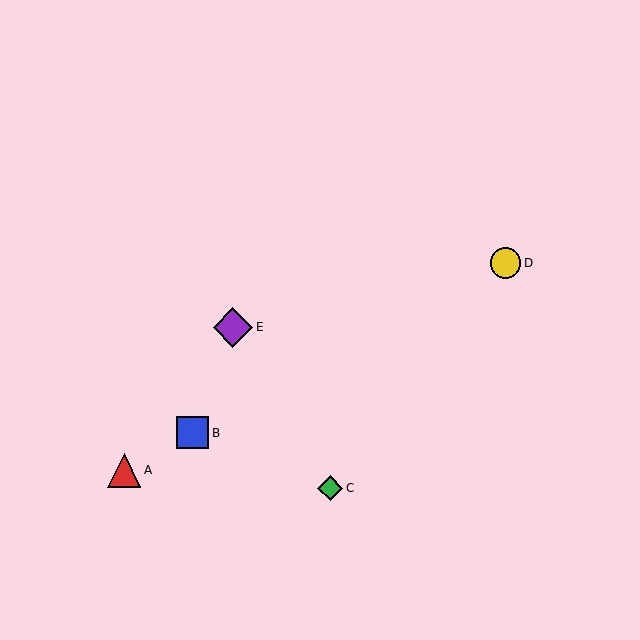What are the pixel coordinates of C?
Object C is at (330, 488).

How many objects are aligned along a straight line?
3 objects (A, B, D) are aligned along a straight line.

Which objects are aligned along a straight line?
Objects A, B, D are aligned along a straight line.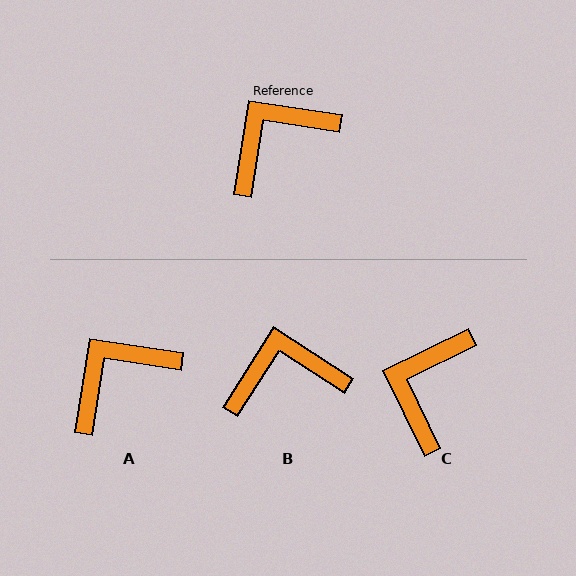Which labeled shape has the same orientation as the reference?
A.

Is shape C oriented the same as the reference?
No, it is off by about 35 degrees.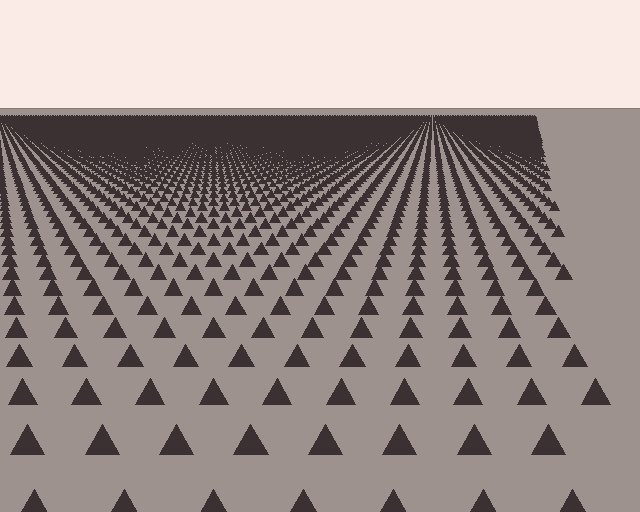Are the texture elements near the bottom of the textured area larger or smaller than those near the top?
Larger. Near the bottom, elements are closer to the viewer and appear at a bigger on-screen size.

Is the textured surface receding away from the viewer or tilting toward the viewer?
The surface is receding away from the viewer. Texture elements get smaller and denser toward the top.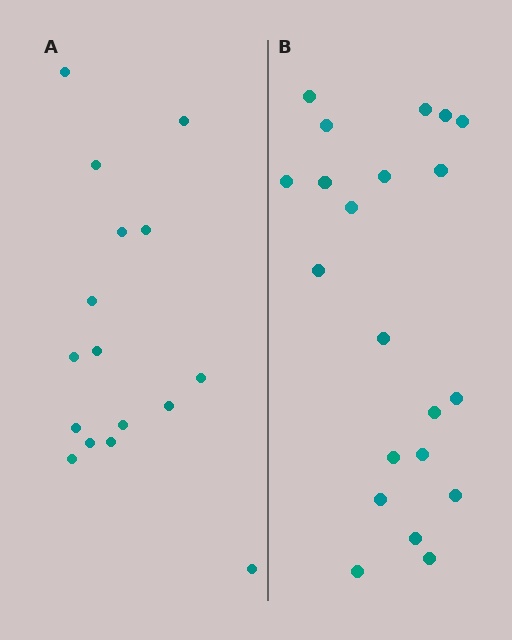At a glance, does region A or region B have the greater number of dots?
Region B (the right region) has more dots.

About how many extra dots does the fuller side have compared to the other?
Region B has about 5 more dots than region A.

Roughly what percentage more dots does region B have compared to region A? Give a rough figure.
About 30% more.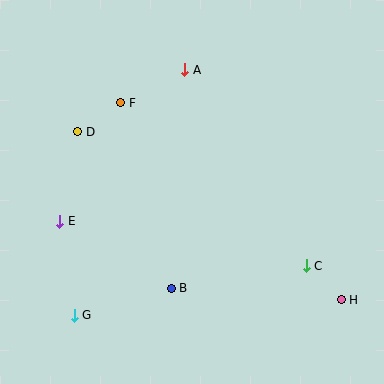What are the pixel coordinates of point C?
Point C is at (306, 266).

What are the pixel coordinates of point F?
Point F is at (121, 103).